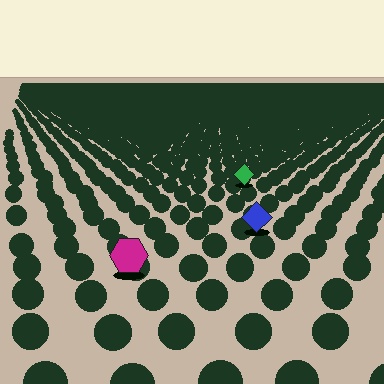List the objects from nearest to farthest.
From nearest to farthest: the magenta hexagon, the blue diamond, the green diamond.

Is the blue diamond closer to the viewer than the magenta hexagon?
No. The magenta hexagon is closer — you can tell from the texture gradient: the ground texture is coarser near it.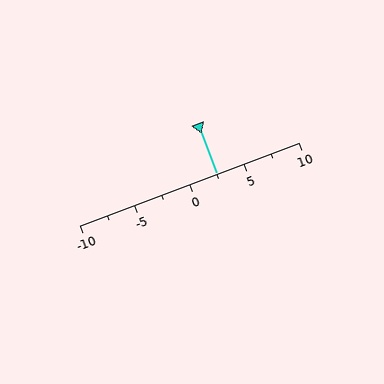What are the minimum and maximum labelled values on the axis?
The axis runs from -10 to 10.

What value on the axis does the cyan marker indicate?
The marker indicates approximately 2.5.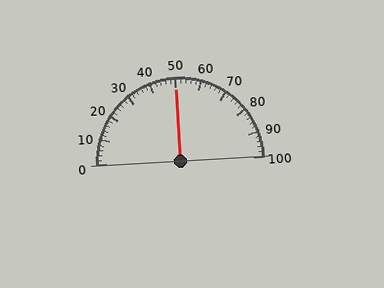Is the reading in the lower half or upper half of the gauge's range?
The reading is in the upper half of the range (0 to 100).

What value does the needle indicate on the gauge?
The needle indicates approximately 50.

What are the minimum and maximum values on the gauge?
The gauge ranges from 0 to 100.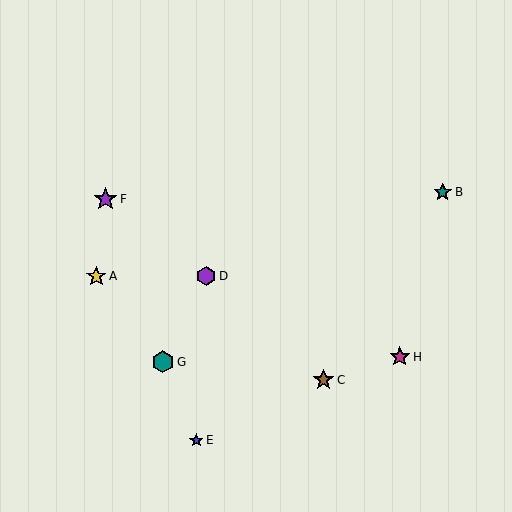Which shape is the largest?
The purple star (labeled F) is the largest.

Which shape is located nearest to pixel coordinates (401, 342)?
The magenta star (labeled H) at (400, 357) is nearest to that location.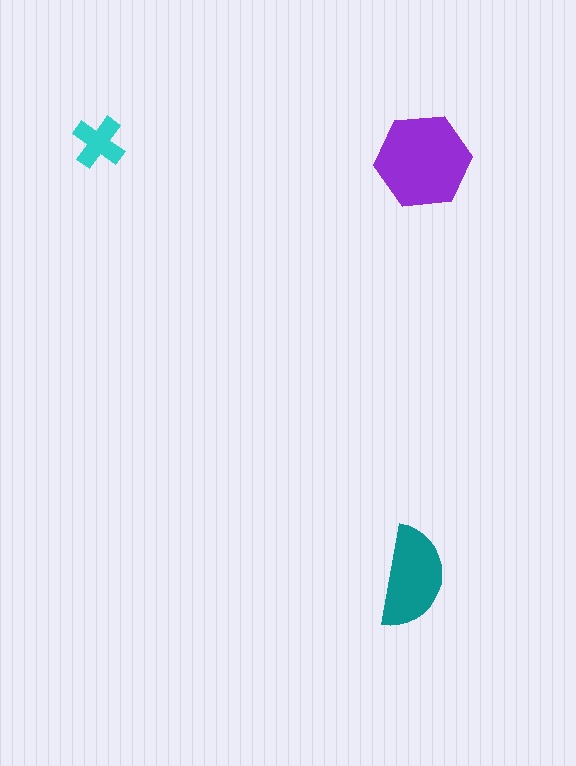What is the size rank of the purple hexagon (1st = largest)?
1st.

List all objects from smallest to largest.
The cyan cross, the teal semicircle, the purple hexagon.